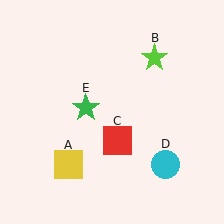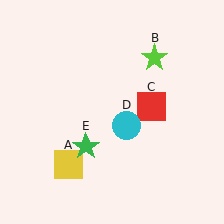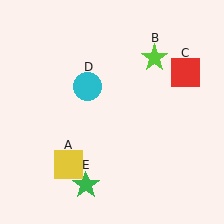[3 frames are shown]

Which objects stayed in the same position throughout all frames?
Yellow square (object A) and lime star (object B) remained stationary.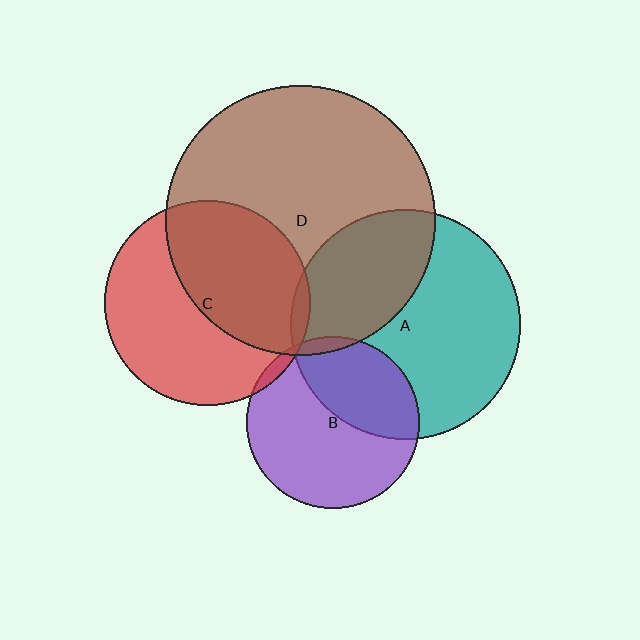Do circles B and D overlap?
Yes.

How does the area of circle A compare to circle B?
Approximately 1.8 times.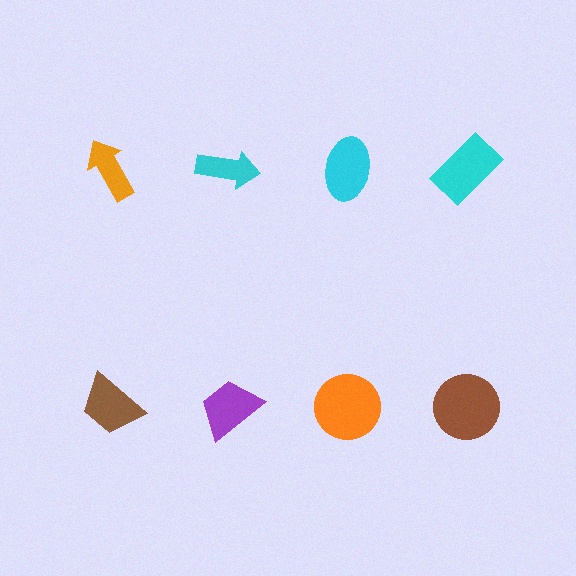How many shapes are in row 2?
4 shapes.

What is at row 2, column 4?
A brown circle.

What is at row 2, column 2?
A purple trapezoid.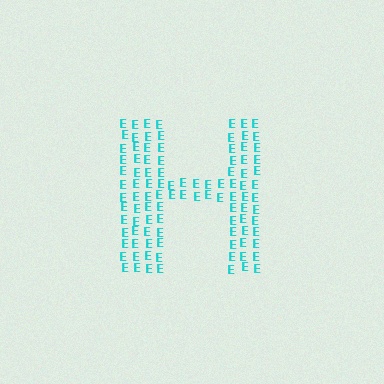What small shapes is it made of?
It is made of small letter E's.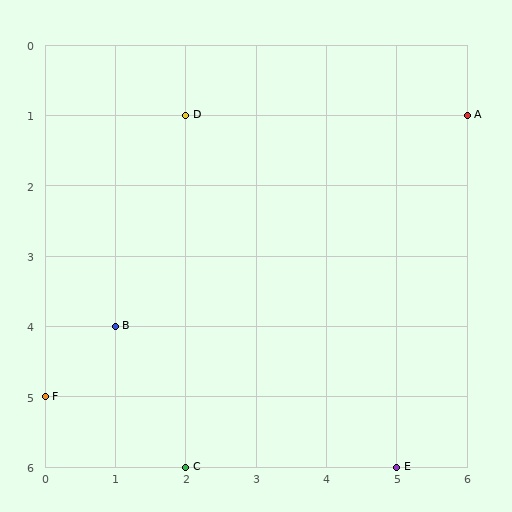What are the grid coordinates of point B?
Point B is at grid coordinates (1, 4).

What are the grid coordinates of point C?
Point C is at grid coordinates (2, 6).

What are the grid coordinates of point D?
Point D is at grid coordinates (2, 1).